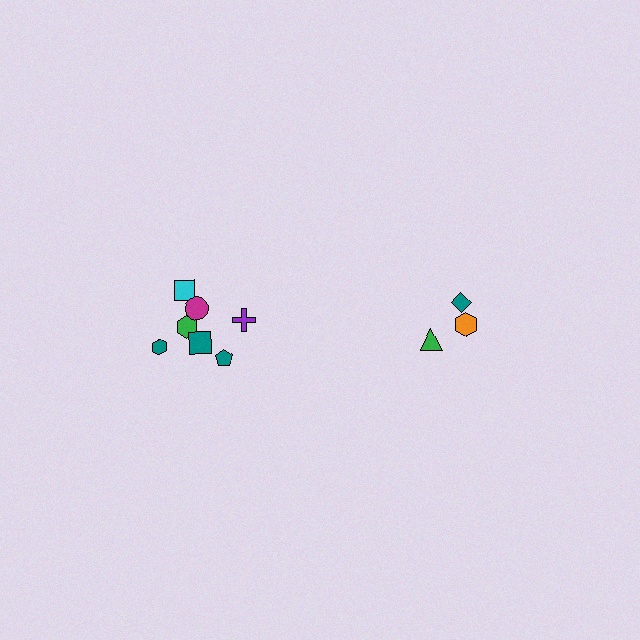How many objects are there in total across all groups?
There are 10 objects.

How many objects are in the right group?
There are 3 objects.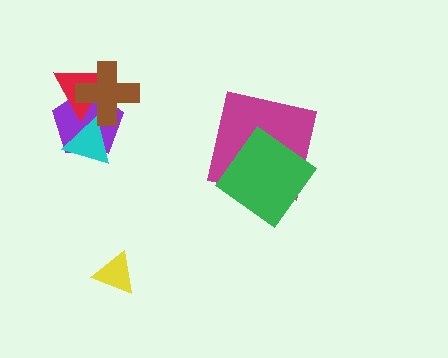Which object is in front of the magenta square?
The green diamond is in front of the magenta square.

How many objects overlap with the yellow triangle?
0 objects overlap with the yellow triangle.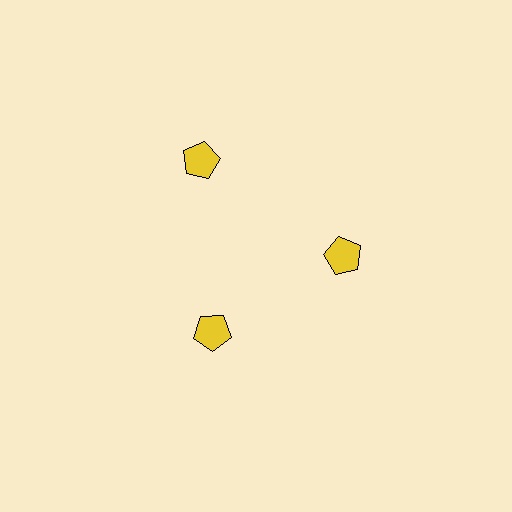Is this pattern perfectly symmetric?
No. The 3 yellow pentagons are arranged in a ring, but one element near the 11 o'clock position is pushed outward from the center, breaking the 3-fold rotational symmetry.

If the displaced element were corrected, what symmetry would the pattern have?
It would have 3-fold rotational symmetry — the pattern would map onto itself every 120 degrees.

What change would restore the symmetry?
The symmetry would be restored by moving it inward, back onto the ring so that all 3 pentagons sit at equal angles and equal distance from the center.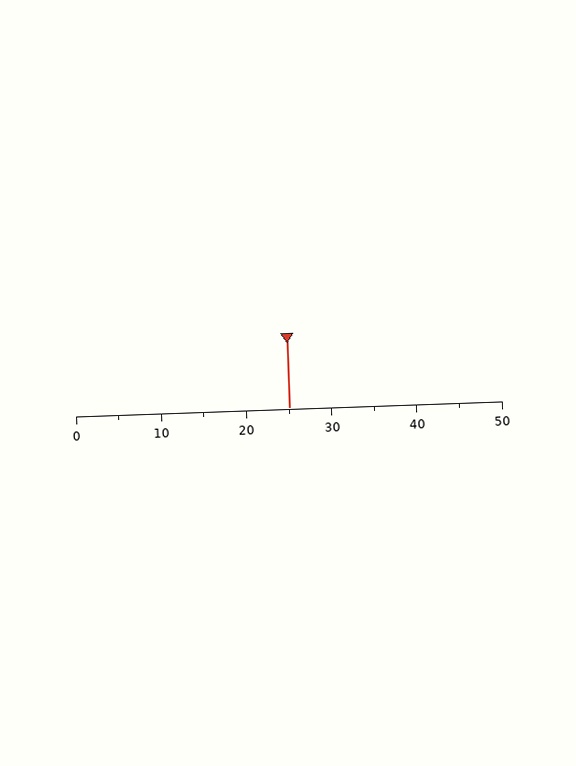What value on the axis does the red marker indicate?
The marker indicates approximately 25.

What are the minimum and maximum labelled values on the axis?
The axis runs from 0 to 50.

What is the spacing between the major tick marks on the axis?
The major ticks are spaced 10 apart.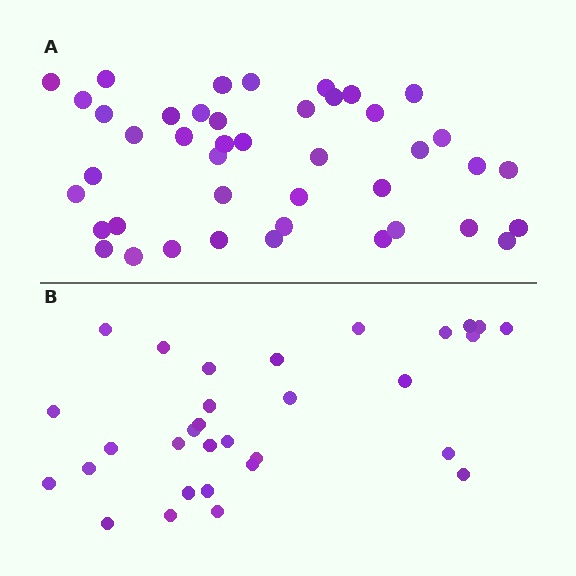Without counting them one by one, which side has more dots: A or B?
Region A (the top region) has more dots.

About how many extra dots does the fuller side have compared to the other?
Region A has roughly 12 or so more dots than region B.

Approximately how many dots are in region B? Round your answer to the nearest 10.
About 30 dots. (The exact count is 31, which rounds to 30.)